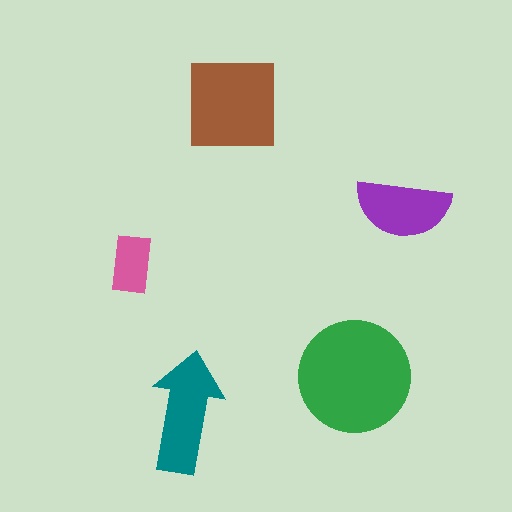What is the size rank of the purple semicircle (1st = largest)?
4th.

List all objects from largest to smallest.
The green circle, the brown square, the teal arrow, the purple semicircle, the pink rectangle.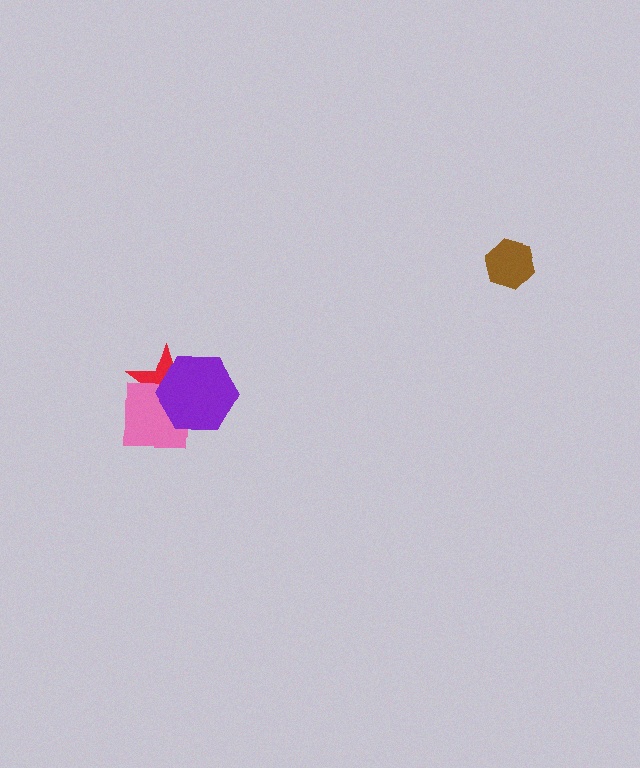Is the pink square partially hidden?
Yes, it is partially covered by another shape.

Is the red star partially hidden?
Yes, it is partially covered by another shape.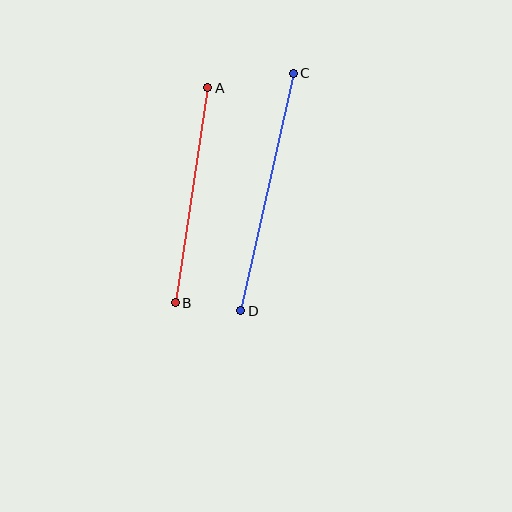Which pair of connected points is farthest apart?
Points C and D are farthest apart.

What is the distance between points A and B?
The distance is approximately 217 pixels.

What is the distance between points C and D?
The distance is approximately 243 pixels.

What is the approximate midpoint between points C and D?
The midpoint is at approximately (267, 192) pixels.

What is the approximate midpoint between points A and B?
The midpoint is at approximately (191, 195) pixels.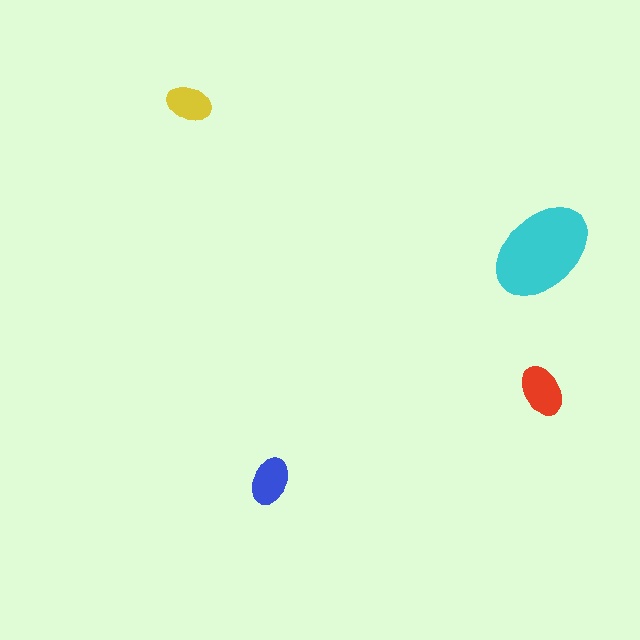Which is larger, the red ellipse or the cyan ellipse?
The cyan one.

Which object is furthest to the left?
The yellow ellipse is leftmost.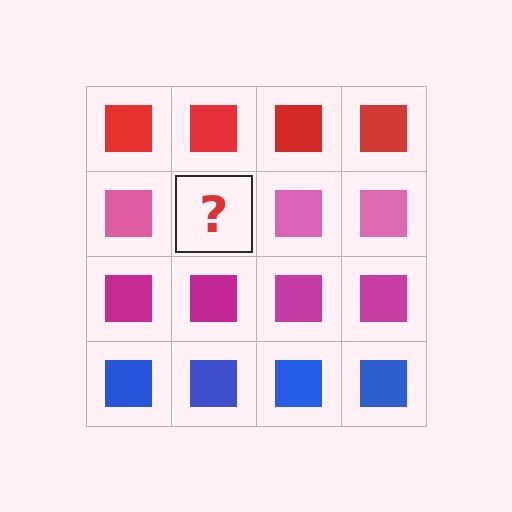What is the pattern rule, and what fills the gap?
The rule is that each row has a consistent color. The gap should be filled with a pink square.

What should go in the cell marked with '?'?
The missing cell should contain a pink square.